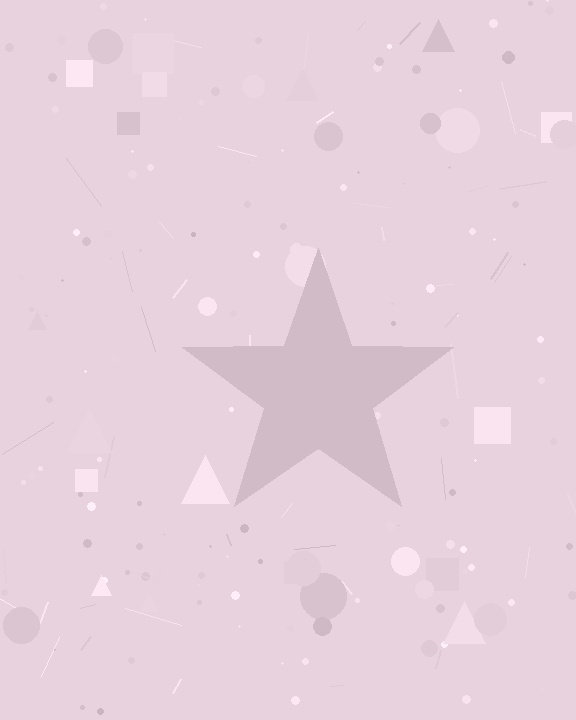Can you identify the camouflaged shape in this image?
The camouflaged shape is a star.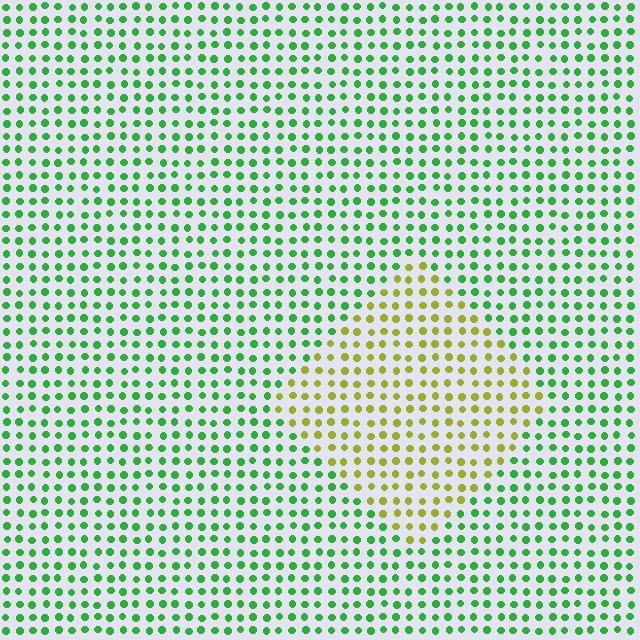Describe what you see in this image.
The image is filled with small green elements in a uniform arrangement. A diamond-shaped region is visible where the elements are tinted to a slightly different hue, forming a subtle color boundary.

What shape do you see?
I see a diamond.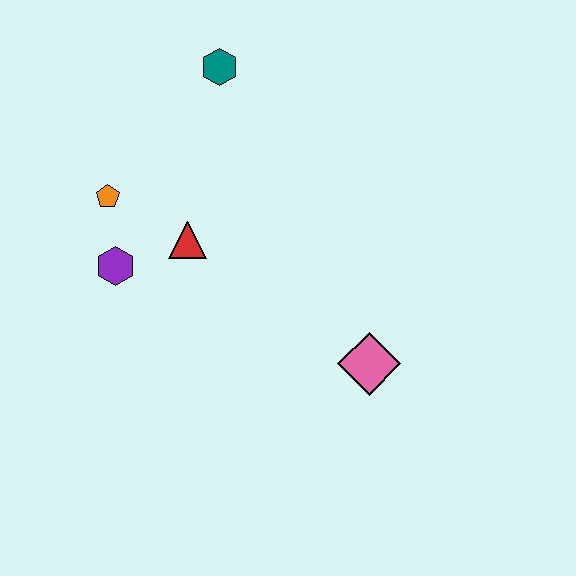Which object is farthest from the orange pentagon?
The pink diamond is farthest from the orange pentagon.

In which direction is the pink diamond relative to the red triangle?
The pink diamond is to the right of the red triangle.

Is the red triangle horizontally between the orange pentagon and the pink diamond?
Yes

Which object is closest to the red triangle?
The purple hexagon is closest to the red triangle.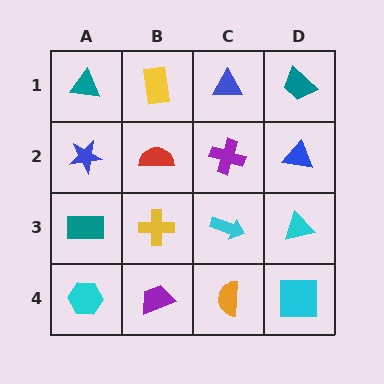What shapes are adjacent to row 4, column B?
A yellow cross (row 3, column B), a cyan hexagon (row 4, column A), an orange semicircle (row 4, column C).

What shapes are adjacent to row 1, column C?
A purple cross (row 2, column C), a yellow rectangle (row 1, column B), a teal trapezoid (row 1, column D).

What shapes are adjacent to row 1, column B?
A red semicircle (row 2, column B), a teal triangle (row 1, column A), a blue triangle (row 1, column C).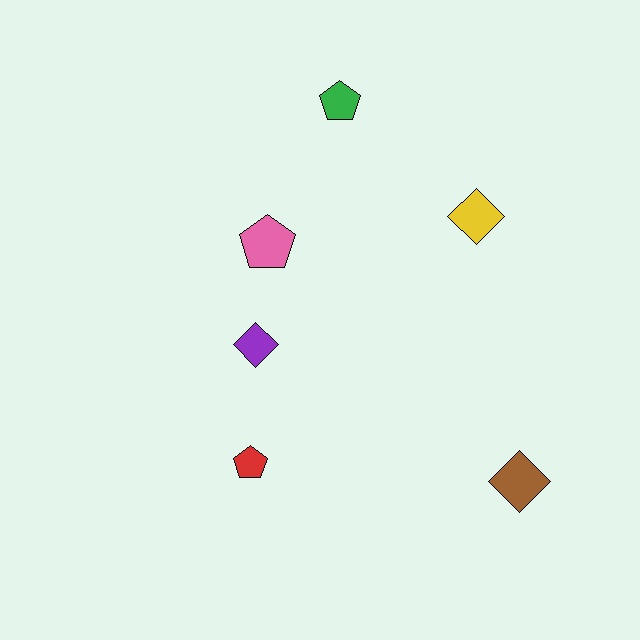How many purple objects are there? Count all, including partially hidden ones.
There is 1 purple object.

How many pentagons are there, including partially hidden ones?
There are 3 pentagons.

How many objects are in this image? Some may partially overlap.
There are 6 objects.